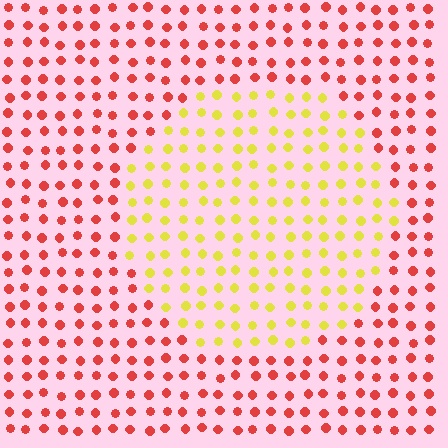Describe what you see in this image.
The image is filled with small red elements in a uniform arrangement. A circle-shaped region is visible where the elements are tinted to a slightly different hue, forming a subtle color boundary.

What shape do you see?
I see a circle.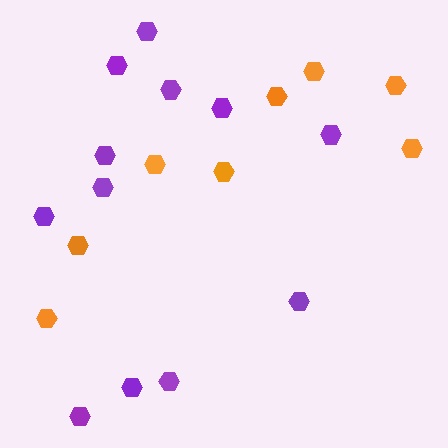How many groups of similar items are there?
There are 2 groups: one group of orange hexagons (8) and one group of purple hexagons (12).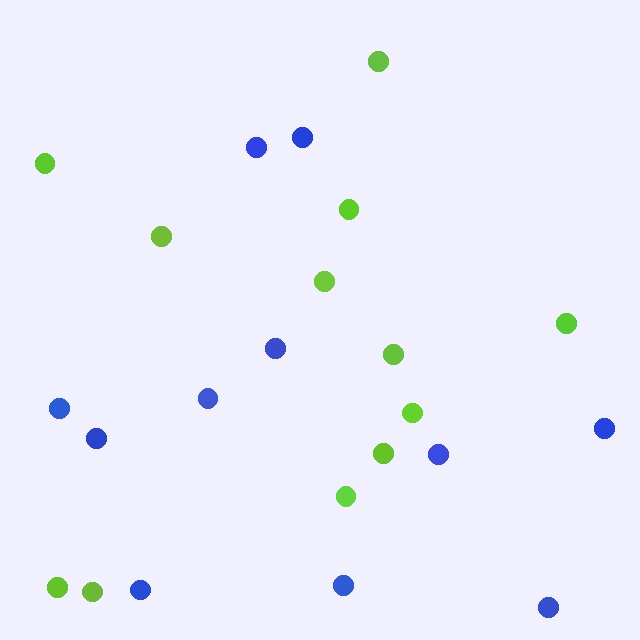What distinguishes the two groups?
There are 2 groups: one group of blue circles (11) and one group of lime circles (12).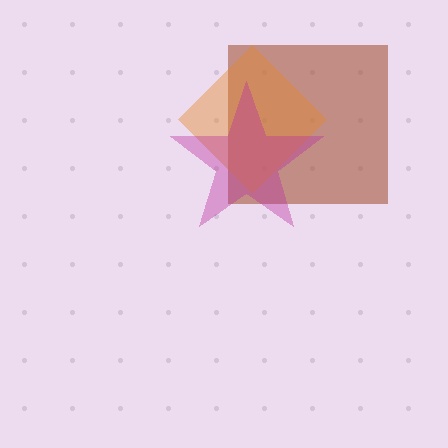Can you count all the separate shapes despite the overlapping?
Yes, there are 3 separate shapes.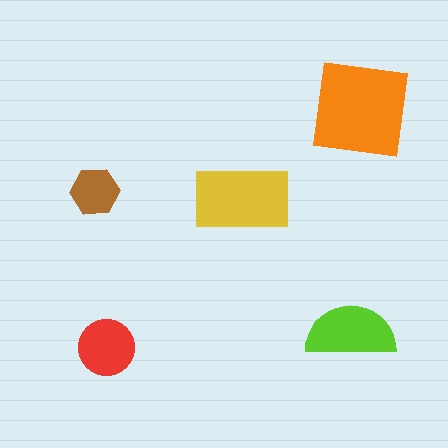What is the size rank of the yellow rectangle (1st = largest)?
2nd.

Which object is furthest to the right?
The orange square is rightmost.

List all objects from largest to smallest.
The orange square, the yellow rectangle, the lime semicircle, the red circle, the brown hexagon.